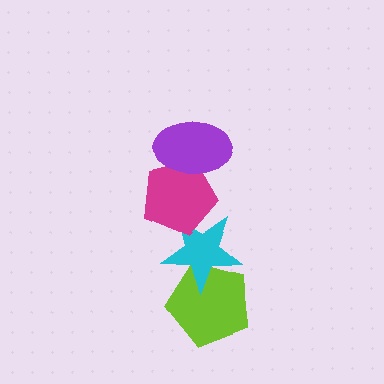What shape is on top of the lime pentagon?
The cyan star is on top of the lime pentagon.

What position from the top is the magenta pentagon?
The magenta pentagon is 2nd from the top.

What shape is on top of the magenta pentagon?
The purple ellipse is on top of the magenta pentagon.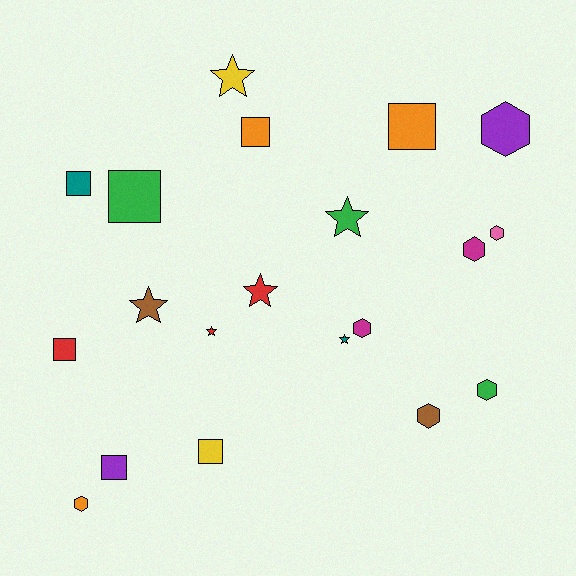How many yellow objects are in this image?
There are 2 yellow objects.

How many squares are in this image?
There are 7 squares.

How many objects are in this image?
There are 20 objects.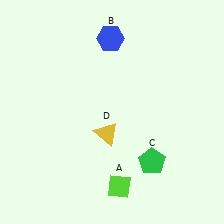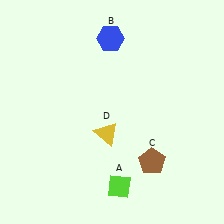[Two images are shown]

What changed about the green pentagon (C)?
In Image 1, C is green. In Image 2, it changed to brown.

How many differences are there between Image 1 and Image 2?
There is 1 difference between the two images.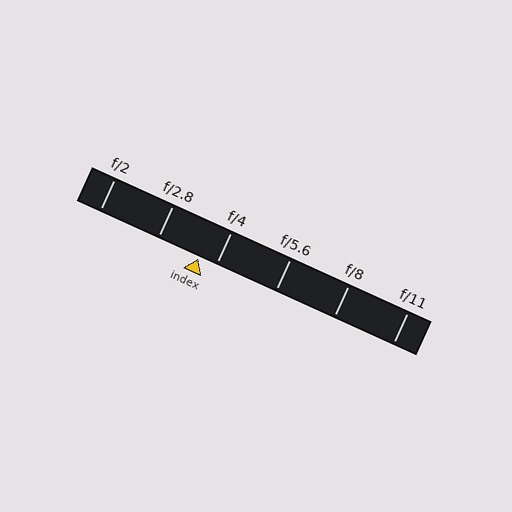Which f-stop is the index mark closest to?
The index mark is closest to f/4.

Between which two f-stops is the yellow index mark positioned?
The index mark is between f/2.8 and f/4.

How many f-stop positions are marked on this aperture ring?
There are 6 f-stop positions marked.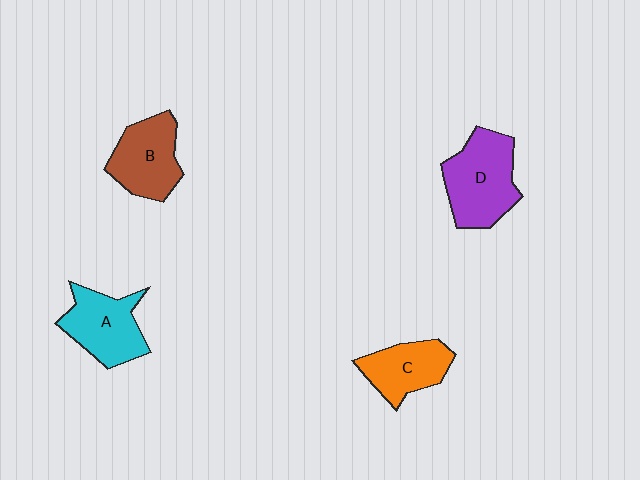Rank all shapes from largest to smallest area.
From largest to smallest: D (purple), A (cyan), B (brown), C (orange).